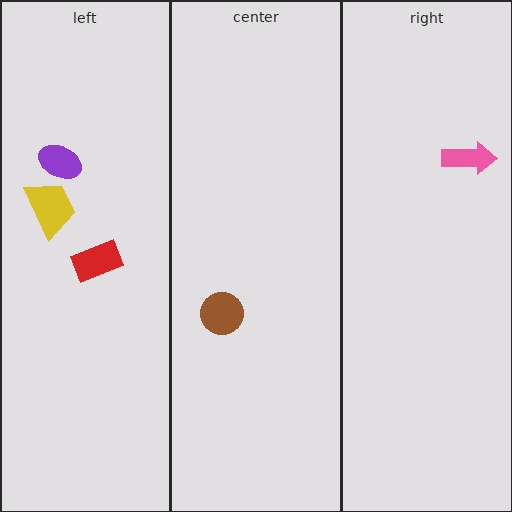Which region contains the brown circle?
The center region.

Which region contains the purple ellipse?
The left region.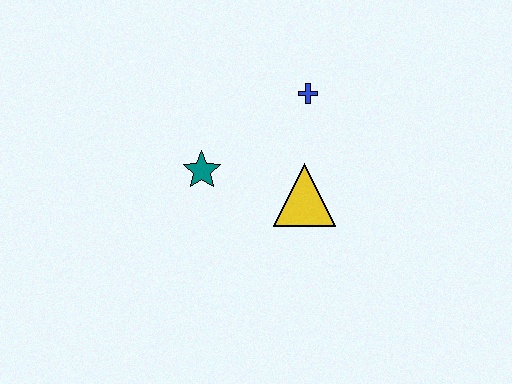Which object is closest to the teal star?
The yellow triangle is closest to the teal star.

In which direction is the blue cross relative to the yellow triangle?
The blue cross is above the yellow triangle.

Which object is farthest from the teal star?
The blue cross is farthest from the teal star.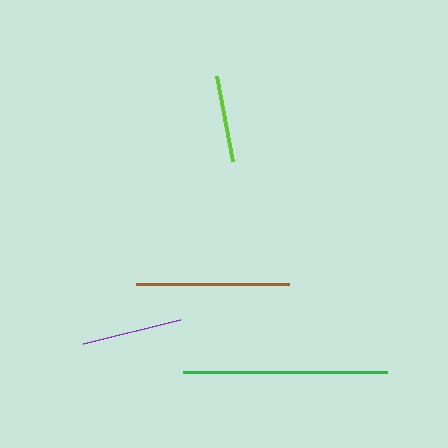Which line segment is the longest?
The green line is the longest at approximately 204 pixels.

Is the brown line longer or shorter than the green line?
The green line is longer than the brown line.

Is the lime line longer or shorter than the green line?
The green line is longer than the lime line.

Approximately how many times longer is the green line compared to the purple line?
The green line is approximately 2.0 times the length of the purple line.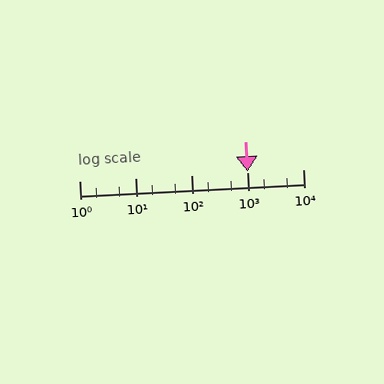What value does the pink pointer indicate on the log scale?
The pointer indicates approximately 1000.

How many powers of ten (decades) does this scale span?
The scale spans 4 decades, from 1 to 10000.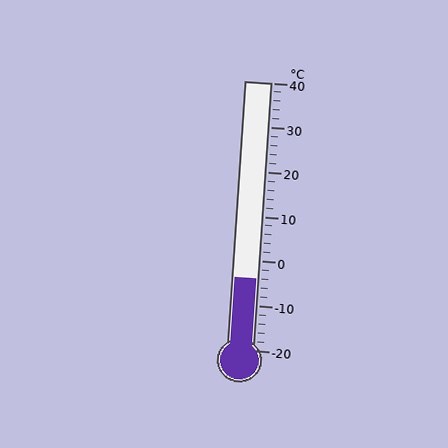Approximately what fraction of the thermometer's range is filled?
The thermometer is filled to approximately 25% of its range.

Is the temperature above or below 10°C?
The temperature is below 10°C.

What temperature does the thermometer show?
The thermometer shows approximately -4°C.